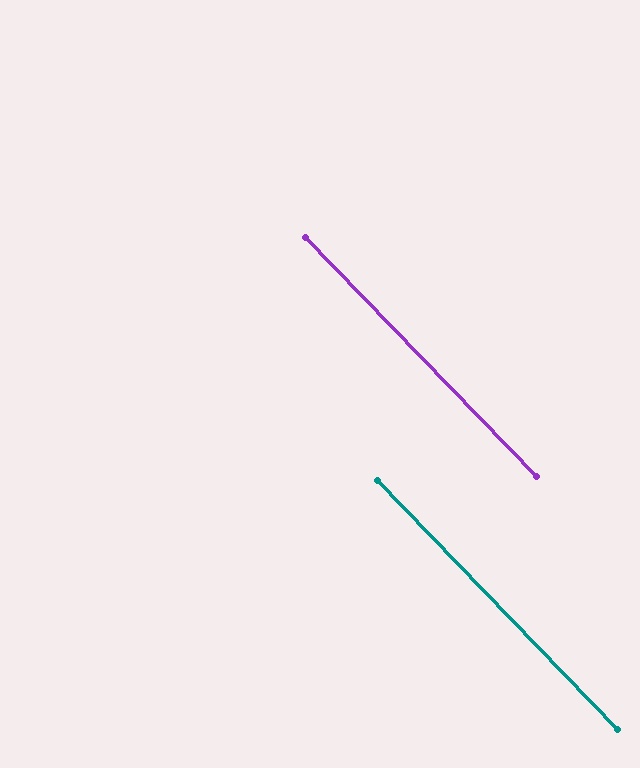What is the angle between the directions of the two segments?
Approximately 0 degrees.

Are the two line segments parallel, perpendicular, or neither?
Parallel — their directions differ by only 0.2°.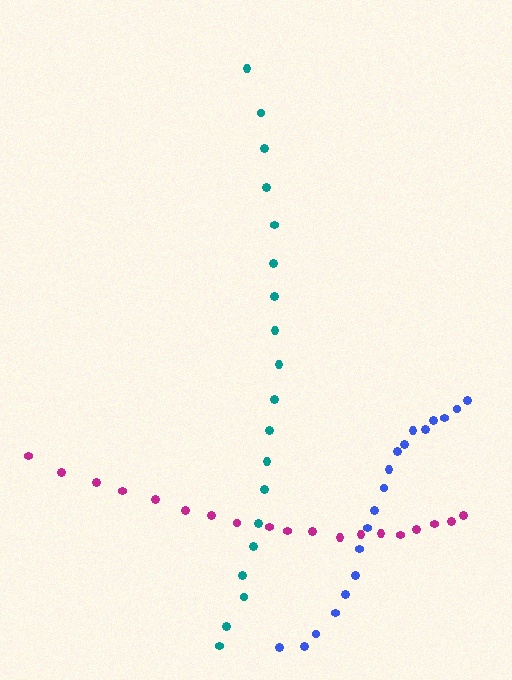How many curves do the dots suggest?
There are 3 distinct paths.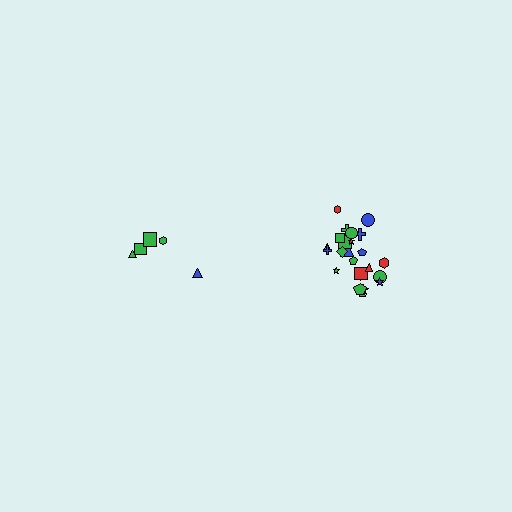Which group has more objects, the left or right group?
The right group.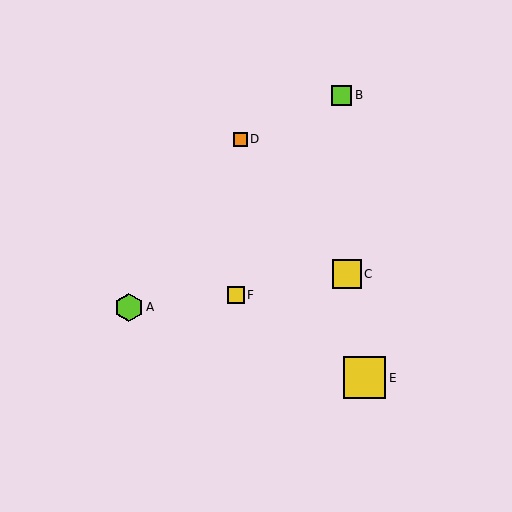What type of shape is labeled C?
Shape C is a yellow square.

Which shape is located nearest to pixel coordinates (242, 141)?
The orange square (labeled D) at (240, 139) is nearest to that location.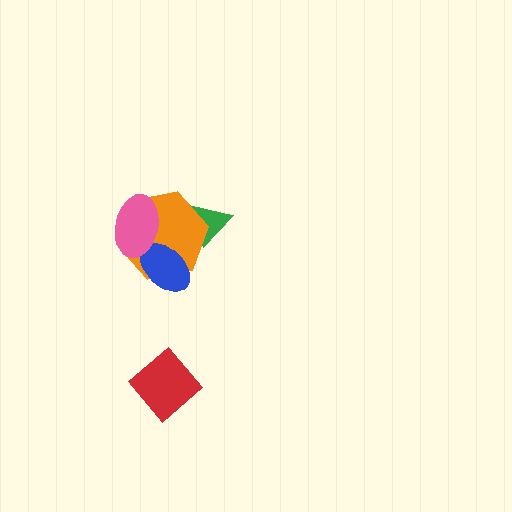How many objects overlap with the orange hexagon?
3 objects overlap with the orange hexagon.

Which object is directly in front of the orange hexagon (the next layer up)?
The blue ellipse is directly in front of the orange hexagon.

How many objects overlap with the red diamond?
0 objects overlap with the red diamond.